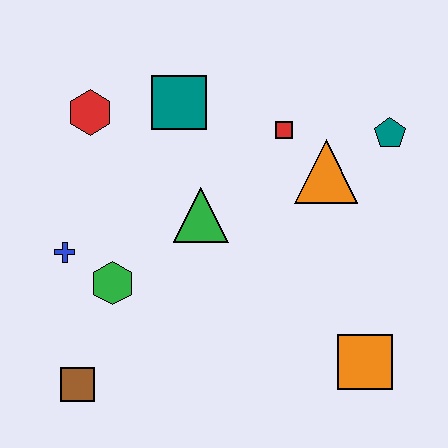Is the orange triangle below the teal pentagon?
Yes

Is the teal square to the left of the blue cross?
No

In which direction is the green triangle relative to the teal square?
The green triangle is below the teal square.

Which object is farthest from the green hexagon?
The teal pentagon is farthest from the green hexagon.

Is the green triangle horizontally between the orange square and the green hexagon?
Yes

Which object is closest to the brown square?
The green hexagon is closest to the brown square.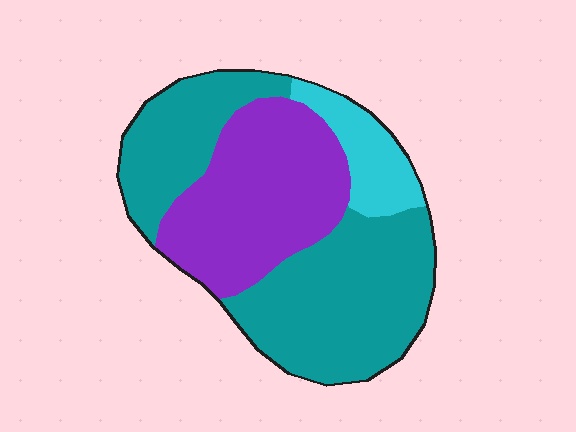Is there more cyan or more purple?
Purple.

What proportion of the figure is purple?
Purple takes up about one third (1/3) of the figure.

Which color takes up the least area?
Cyan, at roughly 10%.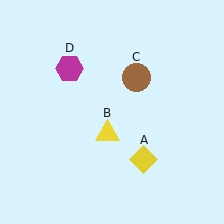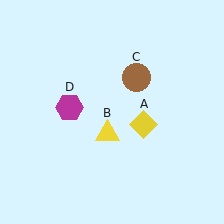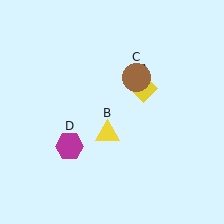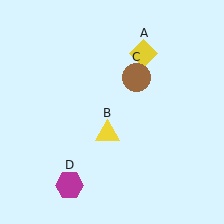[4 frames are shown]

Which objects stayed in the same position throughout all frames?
Yellow triangle (object B) and brown circle (object C) remained stationary.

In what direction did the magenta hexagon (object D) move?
The magenta hexagon (object D) moved down.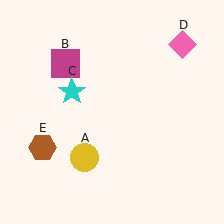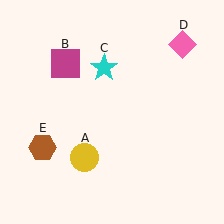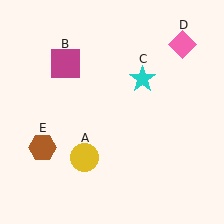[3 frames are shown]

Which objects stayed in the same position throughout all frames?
Yellow circle (object A) and magenta square (object B) and pink diamond (object D) and brown hexagon (object E) remained stationary.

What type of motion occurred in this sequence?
The cyan star (object C) rotated clockwise around the center of the scene.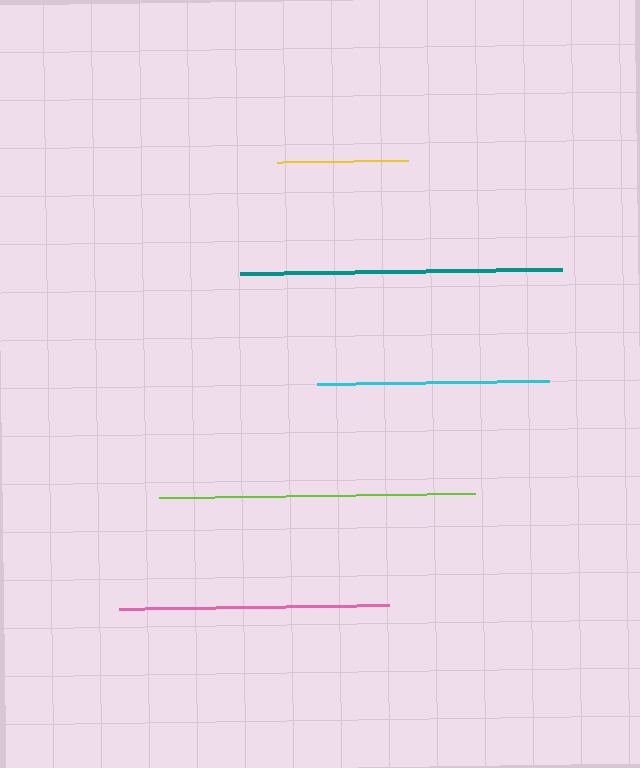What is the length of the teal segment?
The teal segment is approximately 322 pixels long.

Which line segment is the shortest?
The yellow line is the shortest at approximately 131 pixels.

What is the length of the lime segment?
The lime segment is approximately 317 pixels long.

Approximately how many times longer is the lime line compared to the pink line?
The lime line is approximately 1.2 times the length of the pink line.